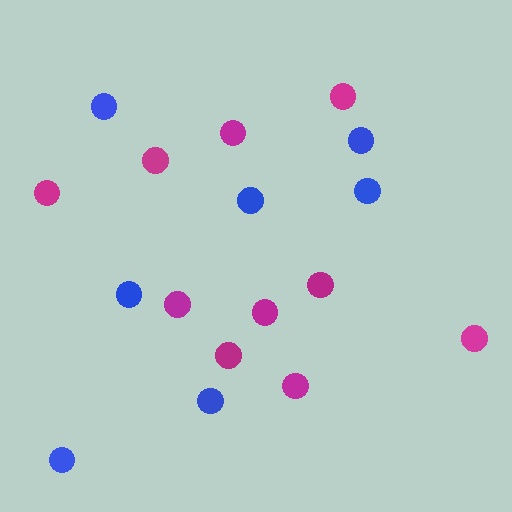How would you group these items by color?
There are 2 groups: one group of magenta circles (10) and one group of blue circles (7).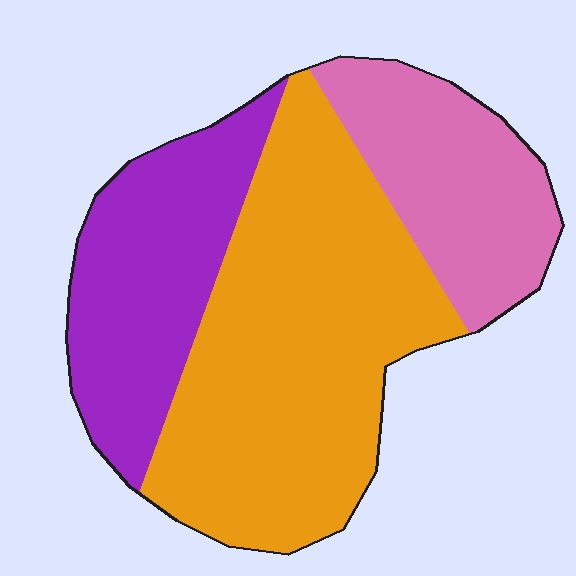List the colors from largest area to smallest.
From largest to smallest: orange, purple, pink.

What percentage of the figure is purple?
Purple takes up about one quarter (1/4) of the figure.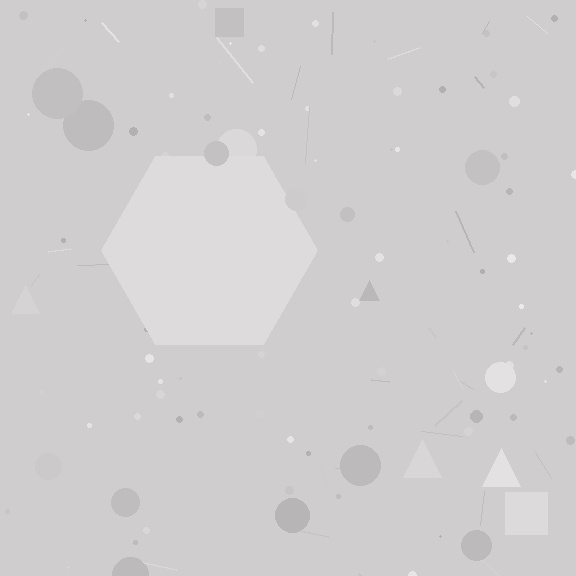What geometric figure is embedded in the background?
A hexagon is embedded in the background.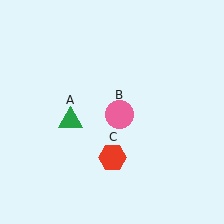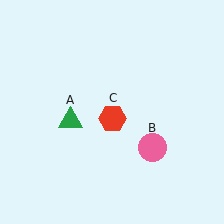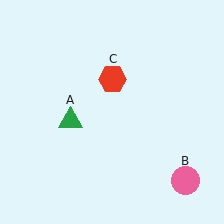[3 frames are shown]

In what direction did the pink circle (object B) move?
The pink circle (object B) moved down and to the right.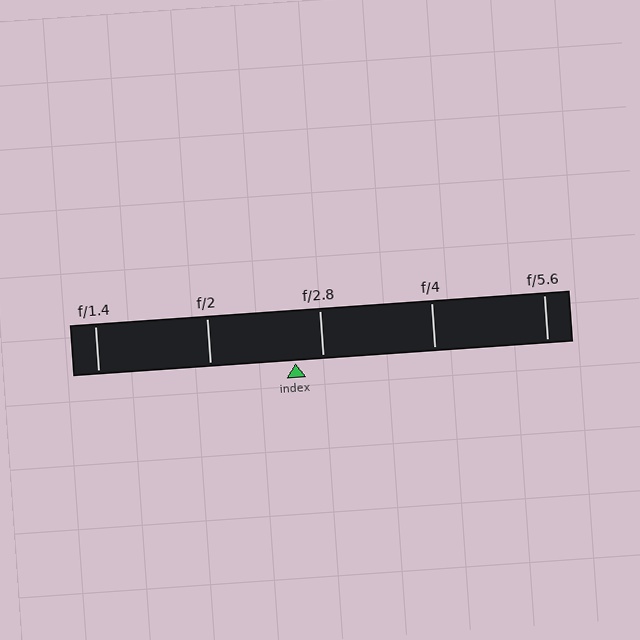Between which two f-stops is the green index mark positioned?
The index mark is between f/2 and f/2.8.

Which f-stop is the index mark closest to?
The index mark is closest to f/2.8.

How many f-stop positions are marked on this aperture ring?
There are 5 f-stop positions marked.